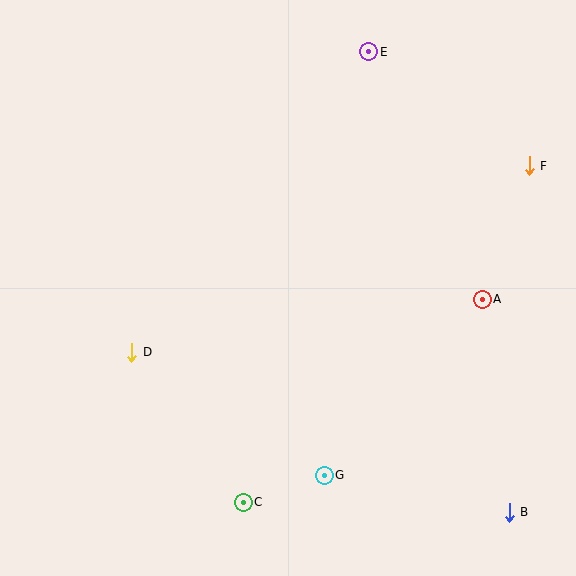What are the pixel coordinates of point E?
Point E is at (369, 52).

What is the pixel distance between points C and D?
The distance between C and D is 187 pixels.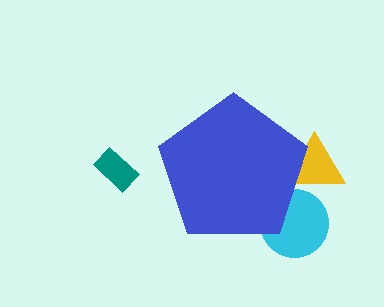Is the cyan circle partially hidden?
Yes, the cyan circle is partially hidden behind the blue pentagon.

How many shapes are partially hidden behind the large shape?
2 shapes are partially hidden.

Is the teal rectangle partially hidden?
No, the teal rectangle is fully visible.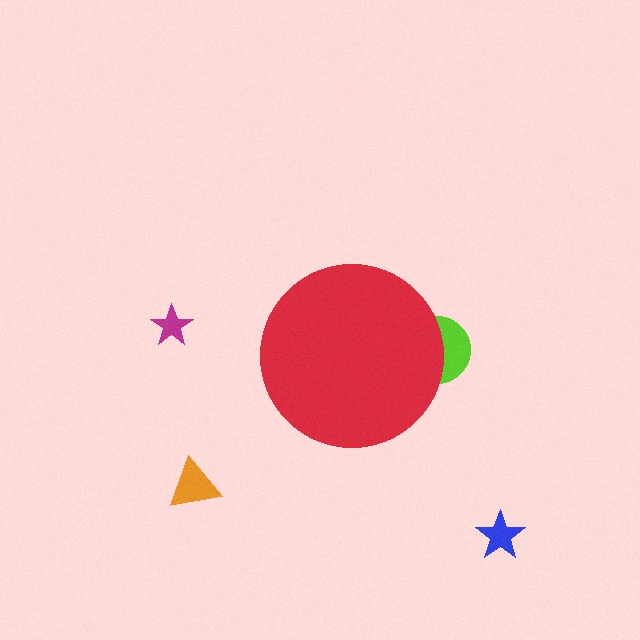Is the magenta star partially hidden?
No, the magenta star is fully visible.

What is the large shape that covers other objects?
A red circle.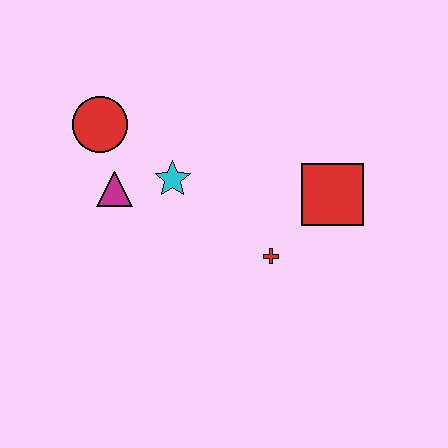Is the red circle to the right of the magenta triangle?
No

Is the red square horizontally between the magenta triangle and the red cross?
No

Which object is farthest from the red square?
The red circle is farthest from the red square.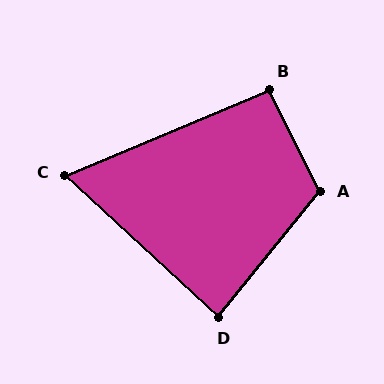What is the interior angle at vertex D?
Approximately 86 degrees (approximately right).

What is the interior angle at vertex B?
Approximately 94 degrees (approximately right).